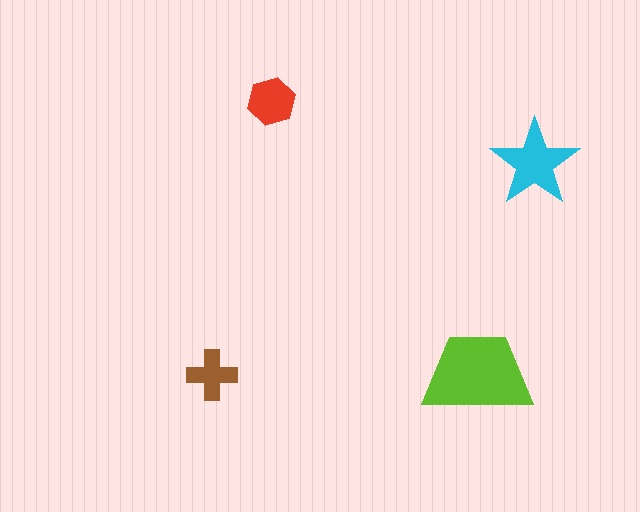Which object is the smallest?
The brown cross.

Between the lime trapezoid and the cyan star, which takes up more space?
The lime trapezoid.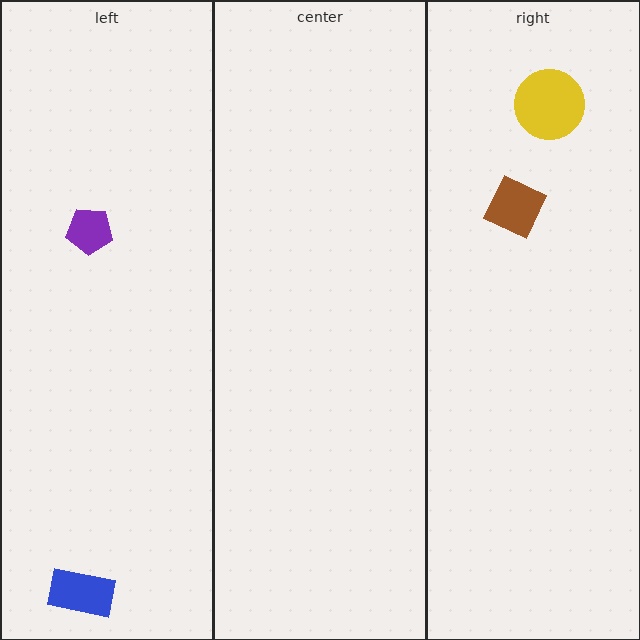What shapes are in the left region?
The purple pentagon, the blue rectangle.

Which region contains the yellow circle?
The right region.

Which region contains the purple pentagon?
The left region.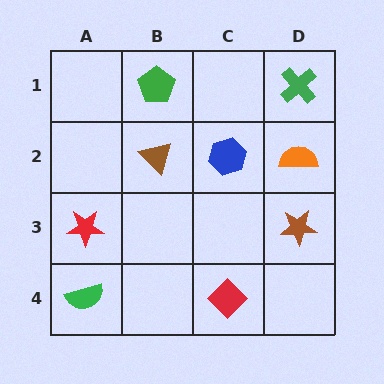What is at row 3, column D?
A brown star.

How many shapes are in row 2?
3 shapes.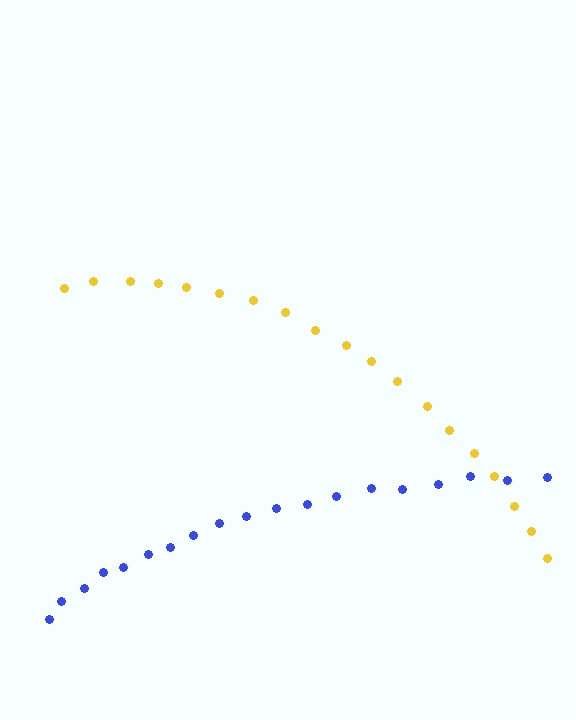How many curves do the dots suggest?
There are 2 distinct paths.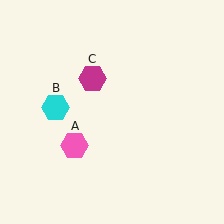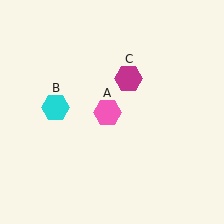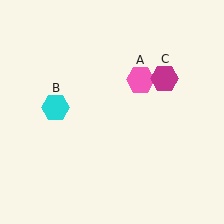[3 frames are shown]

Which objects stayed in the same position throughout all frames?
Cyan hexagon (object B) remained stationary.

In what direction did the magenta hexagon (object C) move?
The magenta hexagon (object C) moved right.